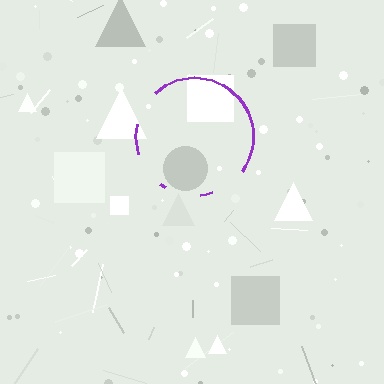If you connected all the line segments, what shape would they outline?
They would outline a circle.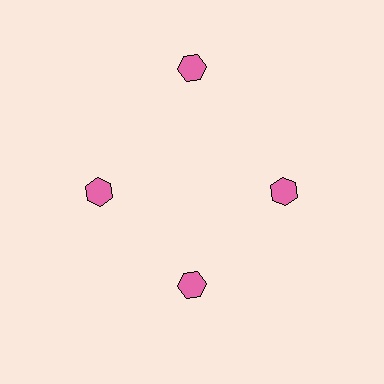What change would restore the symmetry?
The symmetry would be restored by moving it inward, back onto the ring so that all 4 hexagons sit at equal angles and equal distance from the center.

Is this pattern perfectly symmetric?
No. The 4 pink hexagons are arranged in a ring, but one element near the 12 o'clock position is pushed outward from the center, breaking the 4-fold rotational symmetry.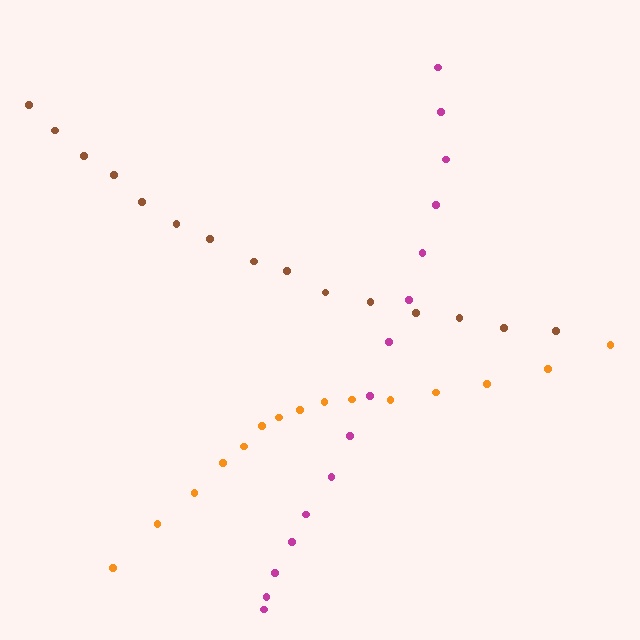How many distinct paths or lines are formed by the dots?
There are 3 distinct paths.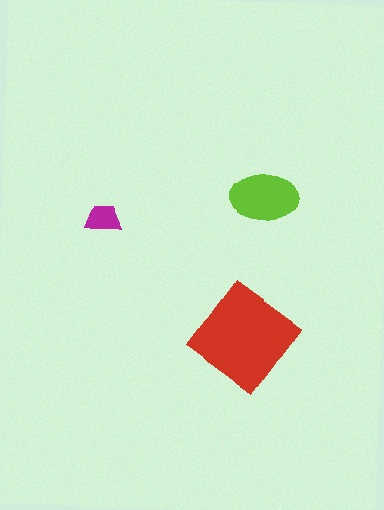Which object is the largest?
The red diamond.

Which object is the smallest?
The magenta trapezoid.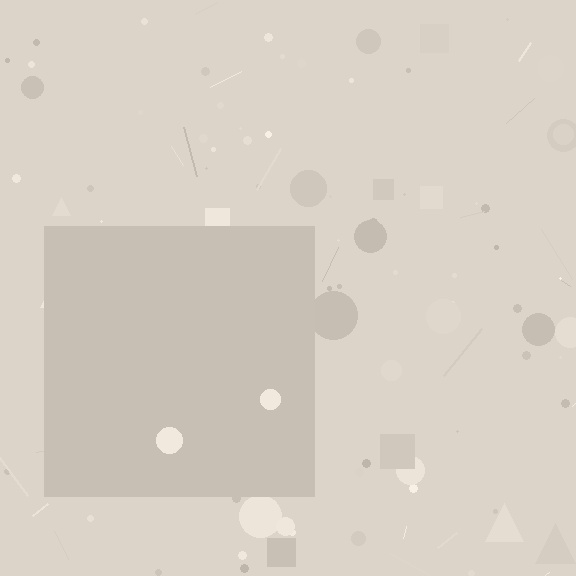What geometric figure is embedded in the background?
A square is embedded in the background.